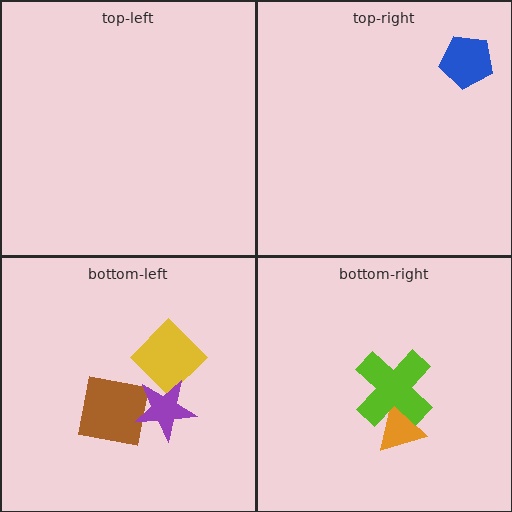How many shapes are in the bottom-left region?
3.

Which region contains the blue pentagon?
The top-right region.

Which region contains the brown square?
The bottom-left region.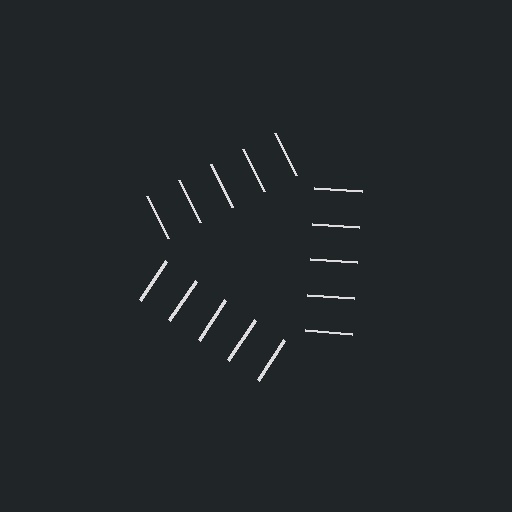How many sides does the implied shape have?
3 sides — the line-ends trace a triangle.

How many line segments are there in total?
15 — 5 along each of the 3 edges.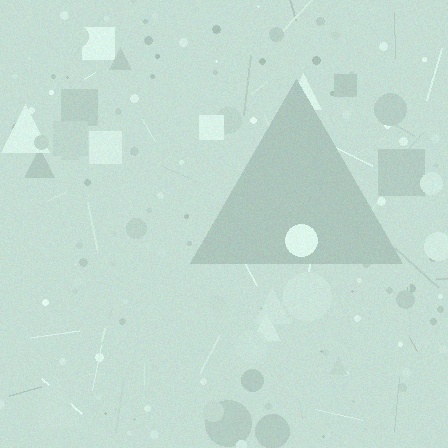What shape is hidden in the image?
A triangle is hidden in the image.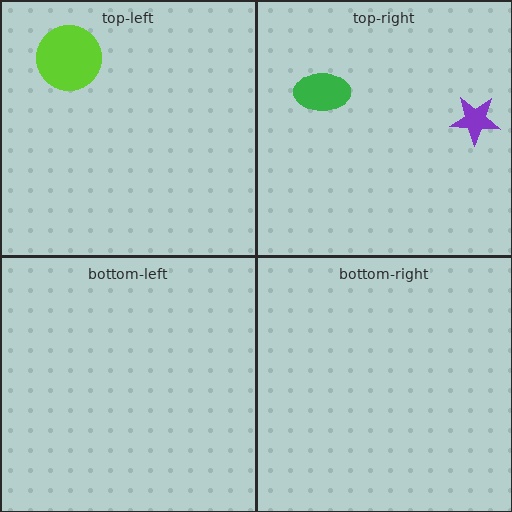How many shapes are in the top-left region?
1.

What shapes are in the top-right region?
The purple star, the green ellipse.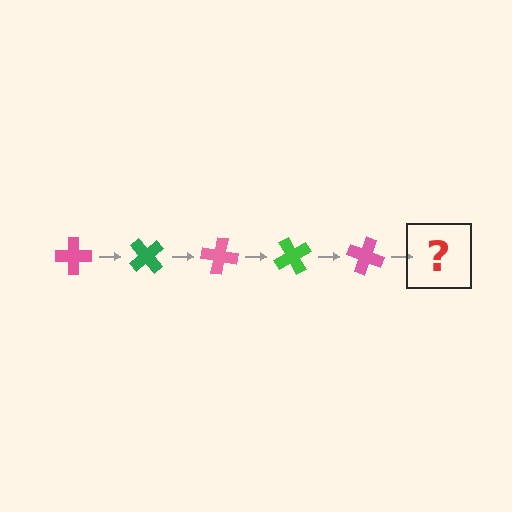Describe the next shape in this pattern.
It should be a green cross, rotated 250 degrees from the start.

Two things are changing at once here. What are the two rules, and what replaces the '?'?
The two rules are that it rotates 50 degrees each step and the color cycles through pink and green. The '?' should be a green cross, rotated 250 degrees from the start.